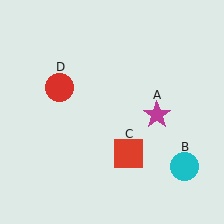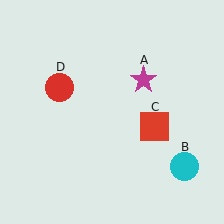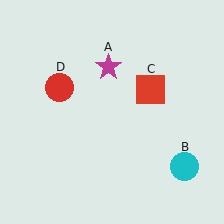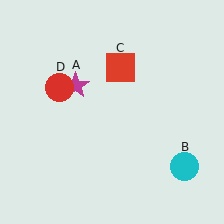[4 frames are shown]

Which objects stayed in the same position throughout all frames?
Cyan circle (object B) and red circle (object D) remained stationary.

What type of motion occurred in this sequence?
The magenta star (object A), red square (object C) rotated counterclockwise around the center of the scene.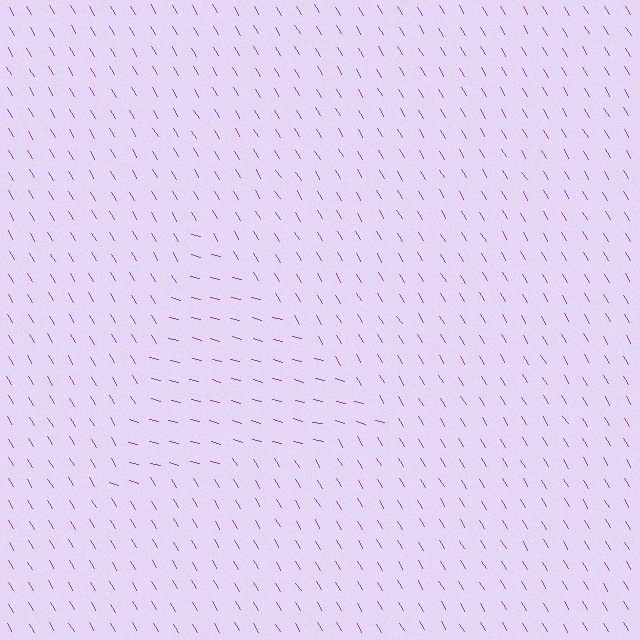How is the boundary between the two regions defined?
The boundary is defined purely by a change in line orientation (approximately 45 degrees difference). All lines are the same color and thickness.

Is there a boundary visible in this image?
Yes, there is a texture boundary formed by a change in line orientation.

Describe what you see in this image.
The image is filled with small purple line segments. A triangle region in the image has lines oriented differently from the surrounding lines, creating a visible texture boundary.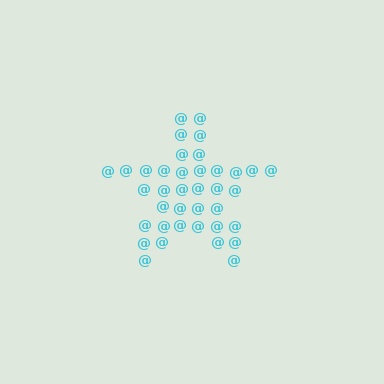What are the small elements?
The small elements are at signs.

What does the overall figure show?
The overall figure shows a star.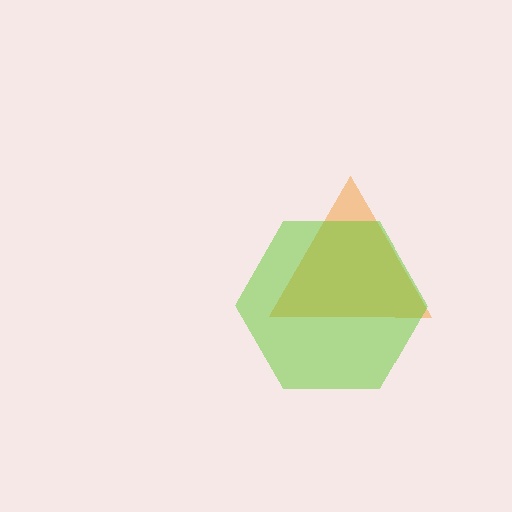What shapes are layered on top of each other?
The layered shapes are: an orange triangle, a lime hexagon.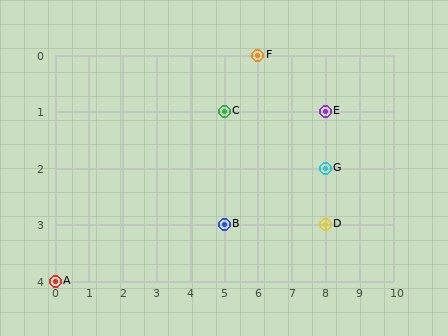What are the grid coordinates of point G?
Point G is at grid coordinates (8, 2).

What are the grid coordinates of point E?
Point E is at grid coordinates (8, 1).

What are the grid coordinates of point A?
Point A is at grid coordinates (0, 4).